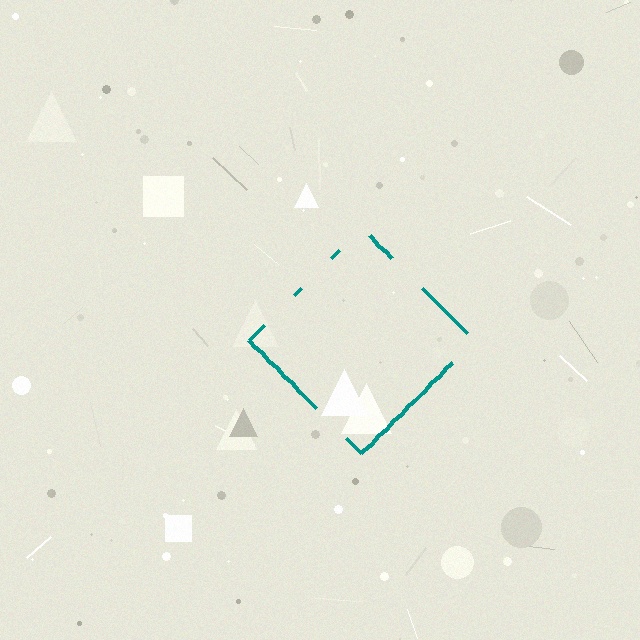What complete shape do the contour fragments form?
The contour fragments form a diamond.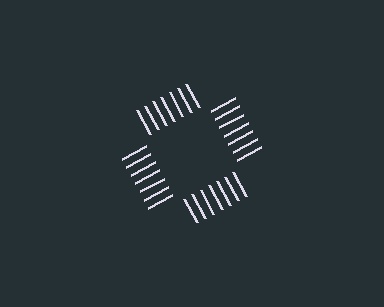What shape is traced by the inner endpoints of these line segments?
An illusory square — the line segments terminate on its edges but no continuous stroke is drawn.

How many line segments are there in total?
28 — 7 along each of the 4 edges.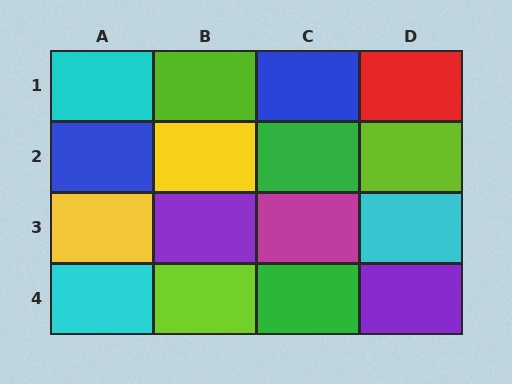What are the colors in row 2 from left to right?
Blue, yellow, green, lime.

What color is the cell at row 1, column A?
Cyan.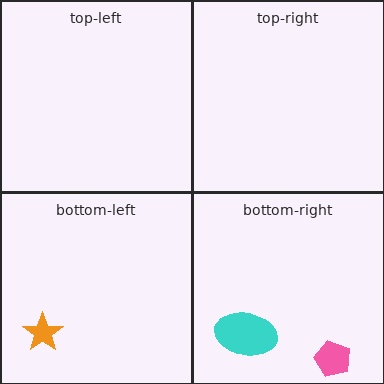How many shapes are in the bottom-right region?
2.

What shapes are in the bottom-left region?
The orange star.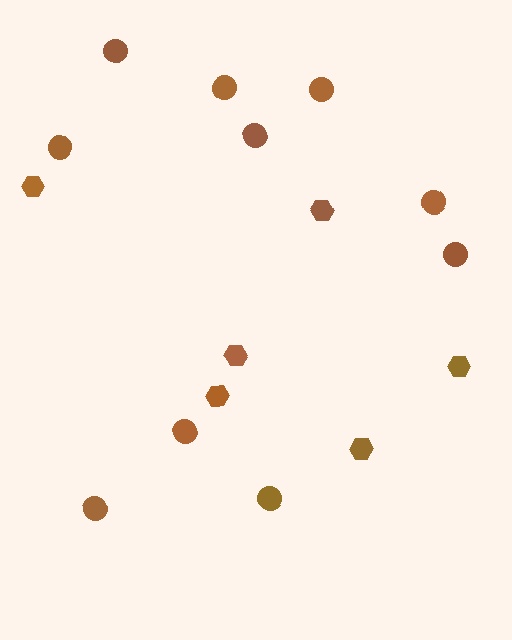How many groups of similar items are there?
There are 2 groups: one group of hexagons (6) and one group of circles (10).